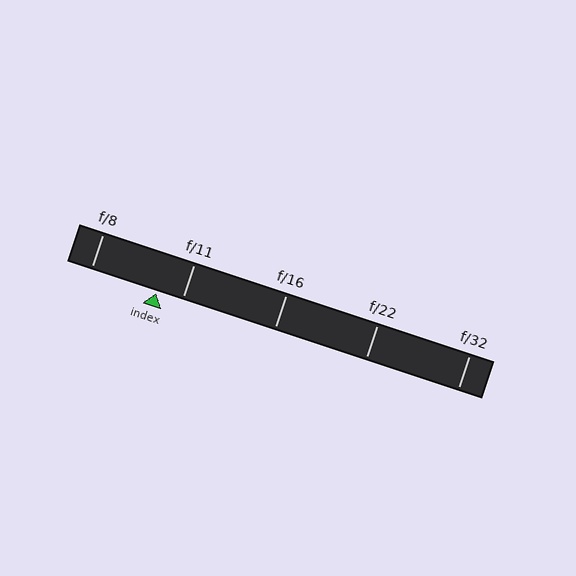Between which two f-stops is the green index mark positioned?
The index mark is between f/8 and f/11.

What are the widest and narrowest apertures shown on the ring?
The widest aperture shown is f/8 and the narrowest is f/32.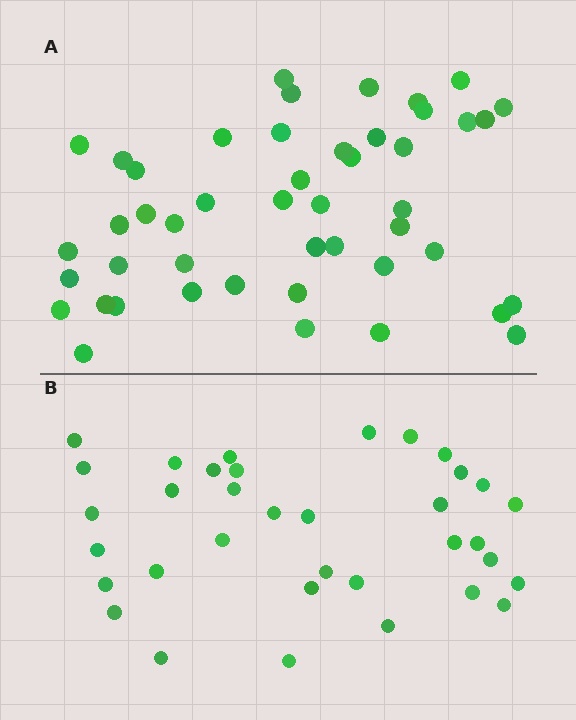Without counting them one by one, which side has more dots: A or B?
Region A (the top region) has more dots.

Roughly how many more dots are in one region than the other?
Region A has roughly 12 or so more dots than region B.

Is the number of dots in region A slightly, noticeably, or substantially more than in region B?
Region A has noticeably more, but not dramatically so. The ratio is roughly 1.3 to 1.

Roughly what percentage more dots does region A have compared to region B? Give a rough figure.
About 35% more.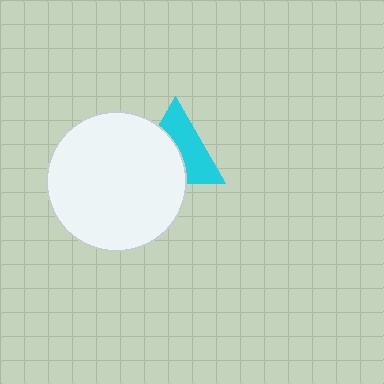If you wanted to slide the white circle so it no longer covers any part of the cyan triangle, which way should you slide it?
Slide it toward the lower-left — that is the most direct way to separate the two shapes.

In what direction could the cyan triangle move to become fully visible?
The cyan triangle could move toward the upper-right. That would shift it out from behind the white circle entirely.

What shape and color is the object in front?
The object in front is a white circle.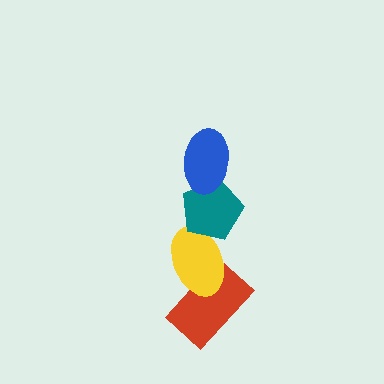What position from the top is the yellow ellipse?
The yellow ellipse is 3rd from the top.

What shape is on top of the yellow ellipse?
The teal pentagon is on top of the yellow ellipse.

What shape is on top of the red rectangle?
The yellow ellipse is on top of the red rectangle.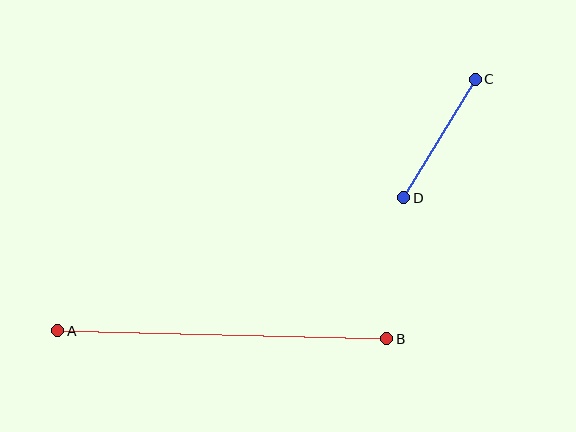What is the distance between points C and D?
The distance is approximately 138 pixels.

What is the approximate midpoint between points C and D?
The midpoint is at approximately (440, 139) pixels.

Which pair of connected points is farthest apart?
Points A and B are farthest apart.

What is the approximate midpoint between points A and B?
The midpoint is at approximately (222, 335) pixels.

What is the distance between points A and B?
The distance is approximately 329 pixels.